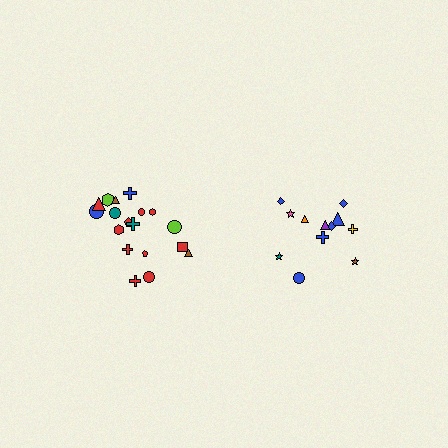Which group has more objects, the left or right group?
The left group.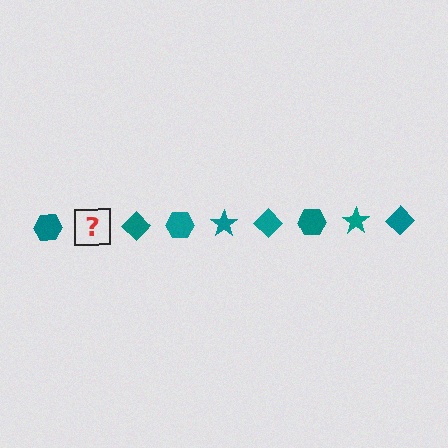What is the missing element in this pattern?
The missing element is a teal star.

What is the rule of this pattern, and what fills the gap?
The rule is that the pattern cycles through hexagon, star, diamond shapes in teal. The gap should be filled with a teal star.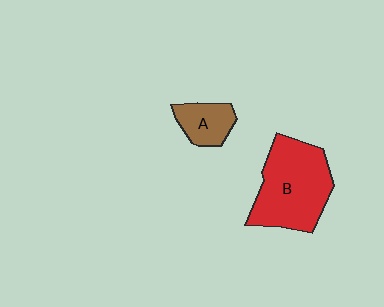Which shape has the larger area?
Shape B (red).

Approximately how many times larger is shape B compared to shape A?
Approximately 2.7 times.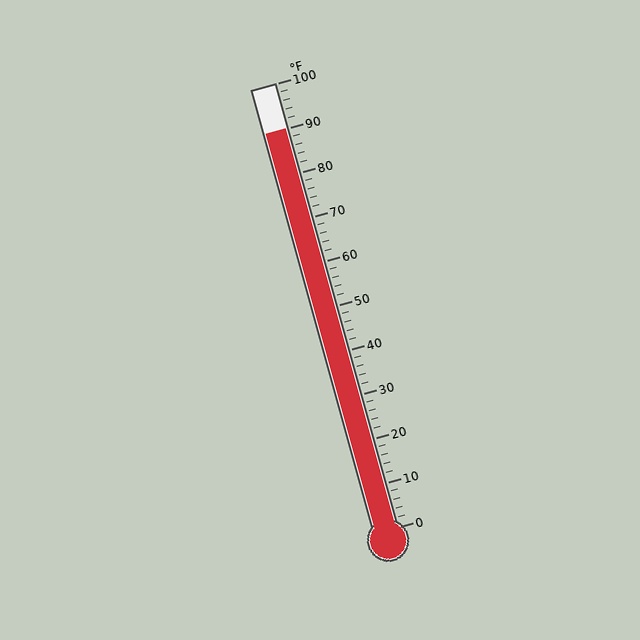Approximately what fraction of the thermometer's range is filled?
The thermometer is filled to approximately 90% of its range.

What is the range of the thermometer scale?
The thermometer scale ranges from 0°F to 100°F.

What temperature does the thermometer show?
The thermometer shows approximately 90°F.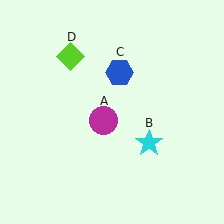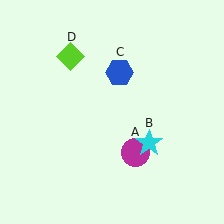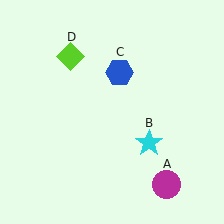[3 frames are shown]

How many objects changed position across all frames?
1 object changed position: magenta circle (object A).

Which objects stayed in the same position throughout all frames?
Cyan star (object B) and blue hexagon (object C) and lime diamond (object D) remained stationary.